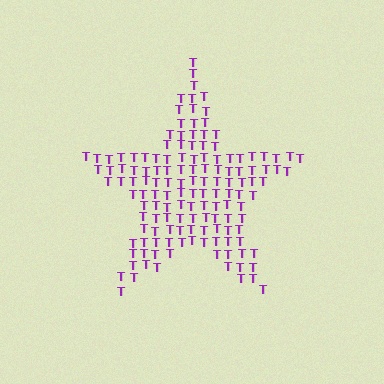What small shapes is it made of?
It is made of small letter T's.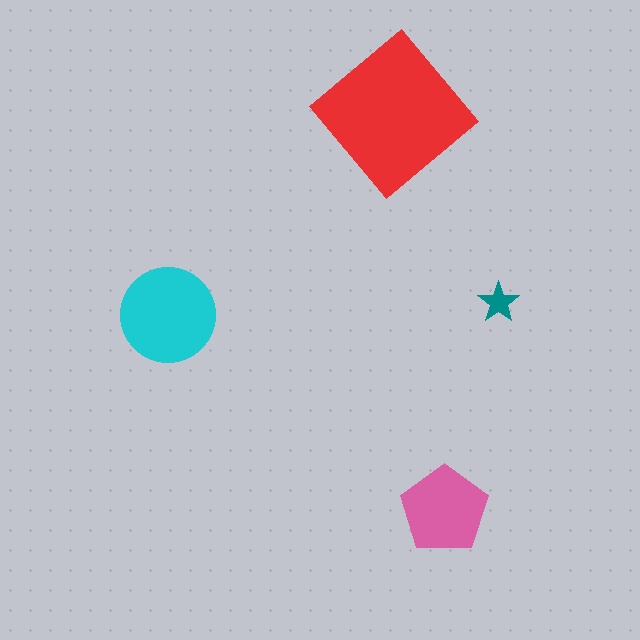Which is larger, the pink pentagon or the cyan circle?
The cyan circle.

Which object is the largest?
The red diamond.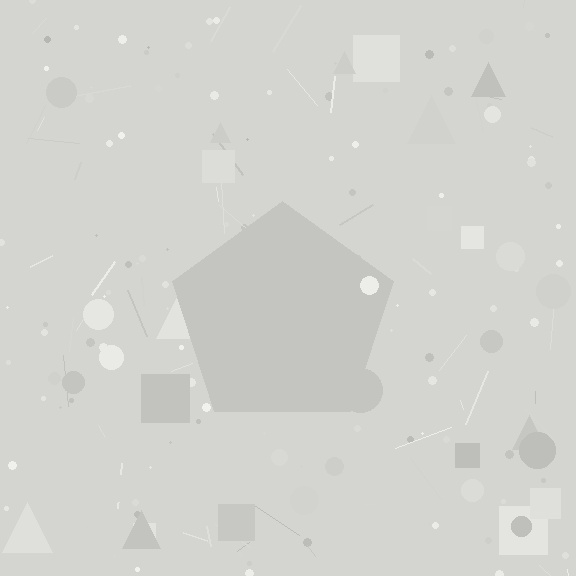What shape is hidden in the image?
A pentagon is hidden in the image.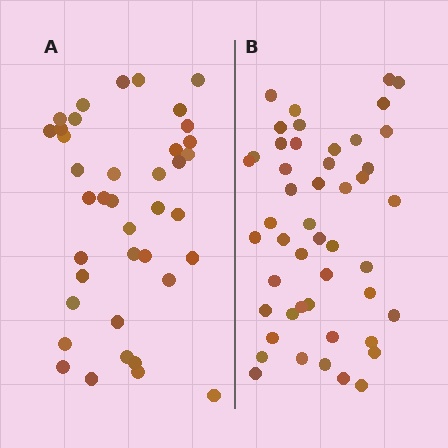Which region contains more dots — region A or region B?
Region B (the right region) has more dots.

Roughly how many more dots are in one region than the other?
Region B has roughly 8 or so more dots than region A.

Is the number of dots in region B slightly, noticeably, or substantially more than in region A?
Region B has only slightly more — the two regions are fairly close. The ratio is roughly 1.2 to 1.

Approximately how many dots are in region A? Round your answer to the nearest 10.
About 40 dots. (The exact count is 39, which rounds to 40.)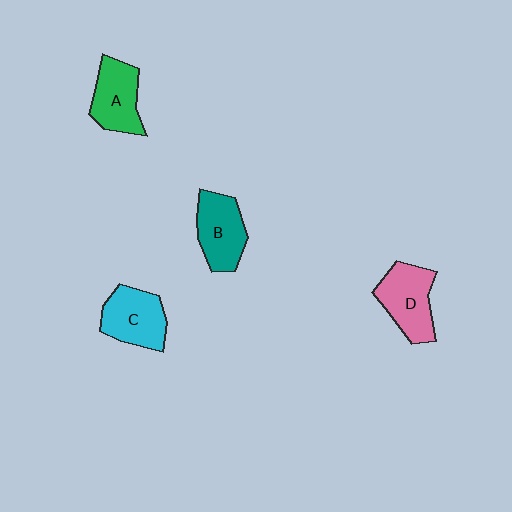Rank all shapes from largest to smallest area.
From largest to smallest: D (pink), C (cyan), B (teal), A (green).